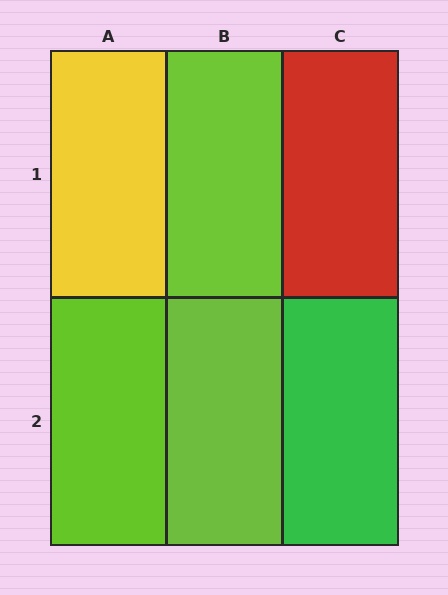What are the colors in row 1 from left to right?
Yellow, lime, red.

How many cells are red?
1 cell is red.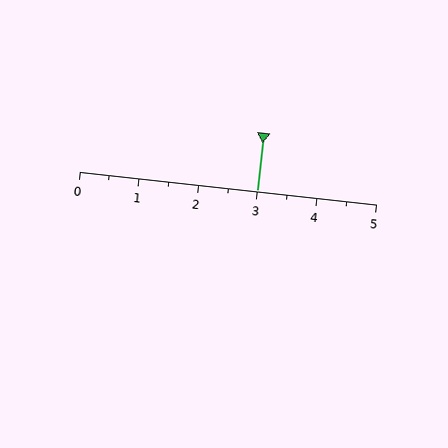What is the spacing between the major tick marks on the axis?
The major ticks are spaced 1 apart.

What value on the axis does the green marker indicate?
The marker indicates approximately 3.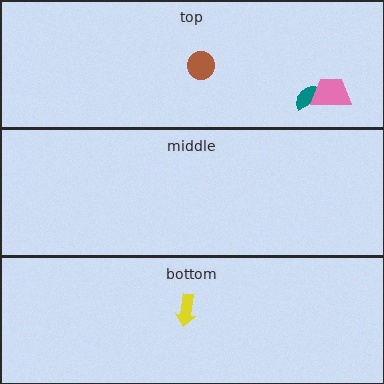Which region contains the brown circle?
The top region.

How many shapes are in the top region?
3.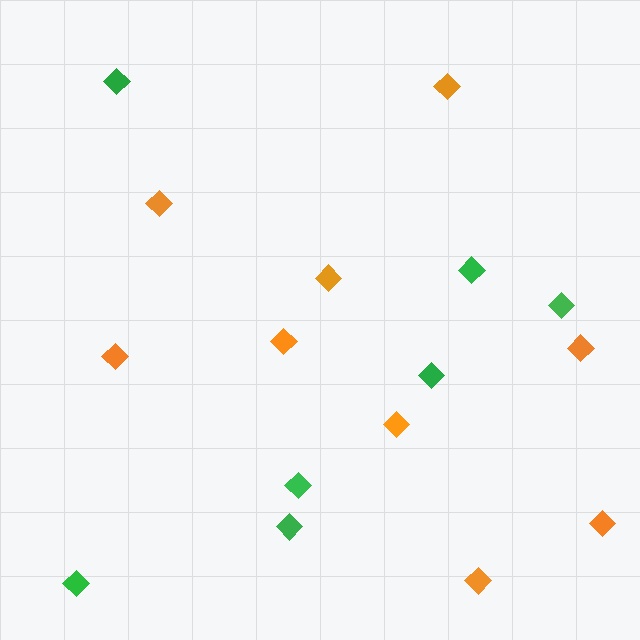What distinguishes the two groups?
There are 2 groups: one group of green diamonds (7) and one group of orange diamonds (9).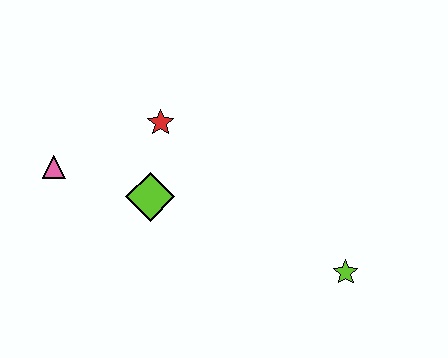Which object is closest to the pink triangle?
The lime diamond is closest to the pink triangle.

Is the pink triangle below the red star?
Yes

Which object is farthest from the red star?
The lime star is farthest from the red star.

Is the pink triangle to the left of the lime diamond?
Yes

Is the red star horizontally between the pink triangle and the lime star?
Yes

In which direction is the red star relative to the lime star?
The red star is to the left of the lime star.